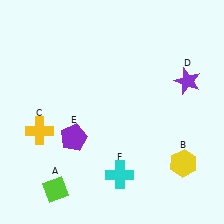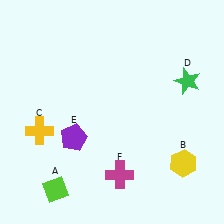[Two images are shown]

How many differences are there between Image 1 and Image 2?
There are 2 differences between the two images.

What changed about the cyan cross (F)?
In Image 1, F is cyan. In Image 2, it changed to magenta.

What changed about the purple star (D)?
In Image 1, D is purple. In Image 2, it changed to green.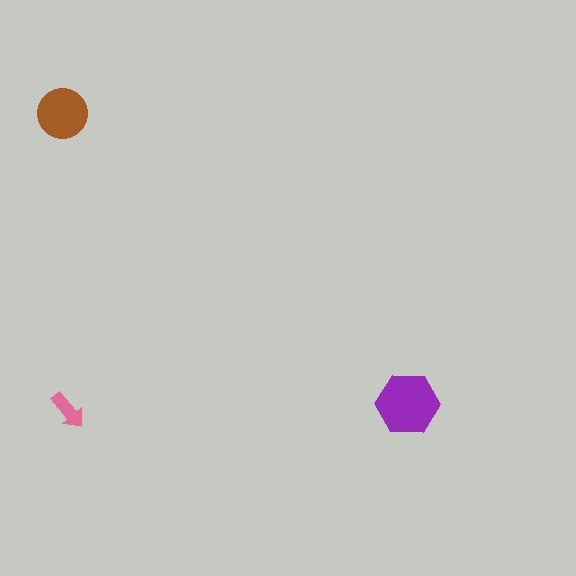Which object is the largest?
The purple hexagon.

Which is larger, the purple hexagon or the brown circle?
The purple hexagon.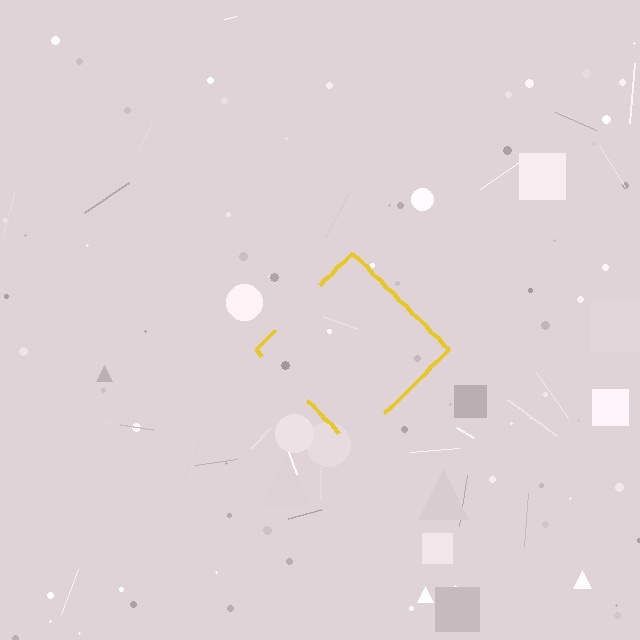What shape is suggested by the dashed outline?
The dashed outline suggests a diamond.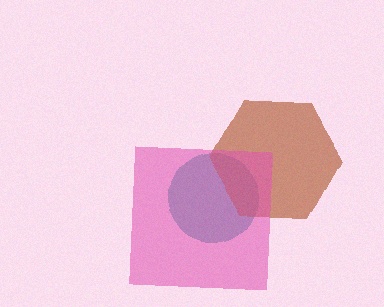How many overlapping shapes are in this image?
There are 3 overlapping shapes in the image.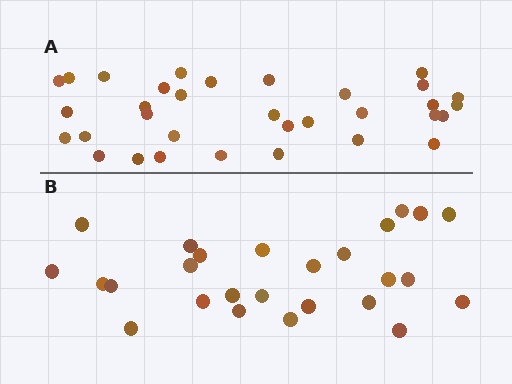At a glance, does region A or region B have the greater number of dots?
Region A (the top region) has more dots.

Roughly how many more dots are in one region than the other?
Region A has roughly 8 or so more dots than region B.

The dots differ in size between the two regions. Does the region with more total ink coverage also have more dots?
No. Region B has more total ink coverage because its dots are larger, but region A actually contains more individual dots. Total area can be misleading — the number of items is what matters here.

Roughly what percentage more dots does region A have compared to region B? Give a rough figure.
About 25% more.